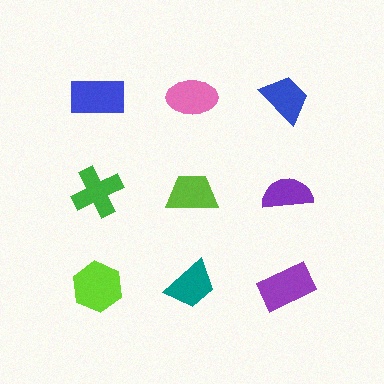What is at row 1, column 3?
A blue trapezoid.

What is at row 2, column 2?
A lime trapezoid.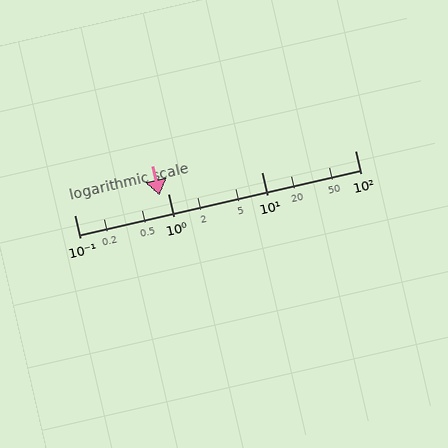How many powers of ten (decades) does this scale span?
The scale spans 3 decades, from 0.1 to 100.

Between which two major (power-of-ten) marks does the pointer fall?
The pointer is between 0.1 and 1.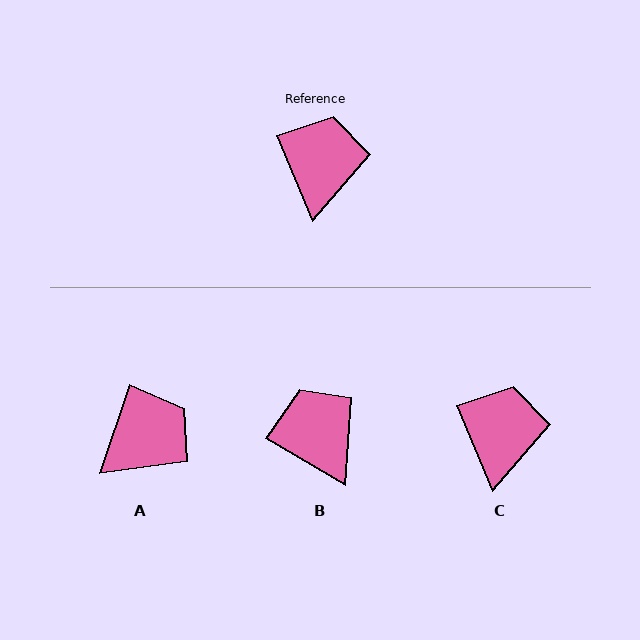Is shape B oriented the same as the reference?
No, it is off by about 37 degrees.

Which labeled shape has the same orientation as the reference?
C.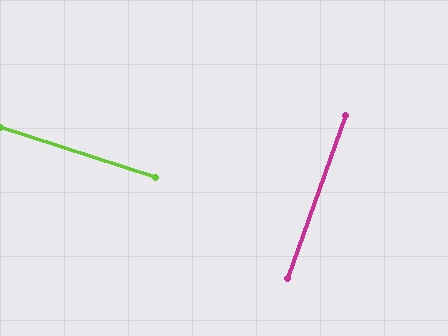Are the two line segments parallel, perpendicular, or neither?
Perpendicular — they meet at approximately 88°.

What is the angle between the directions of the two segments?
Approximately 88 degrees.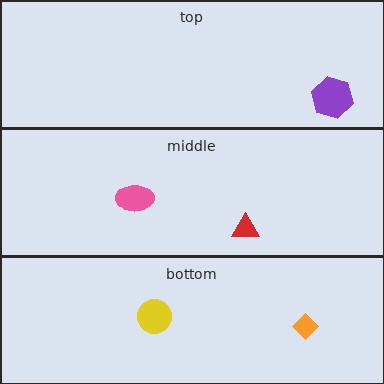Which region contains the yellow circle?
The bottom region.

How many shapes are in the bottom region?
2.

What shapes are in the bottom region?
The yellow circle, the orange diamond.